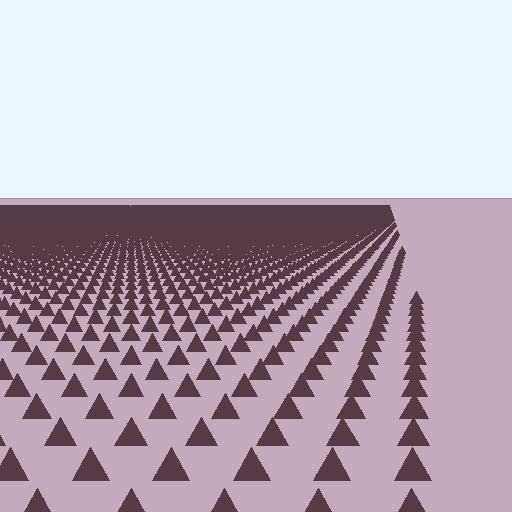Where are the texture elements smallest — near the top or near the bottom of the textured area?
Near the top.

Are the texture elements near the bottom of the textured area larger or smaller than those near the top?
Larger. Near the bottom, elements are closer to the viewer and appear at a bigger on-screen size.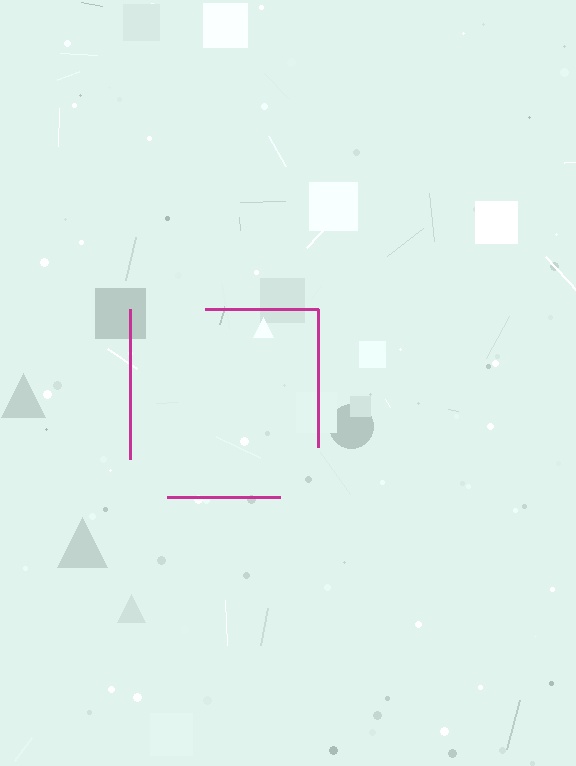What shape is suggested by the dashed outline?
The dashed outline suggests a square.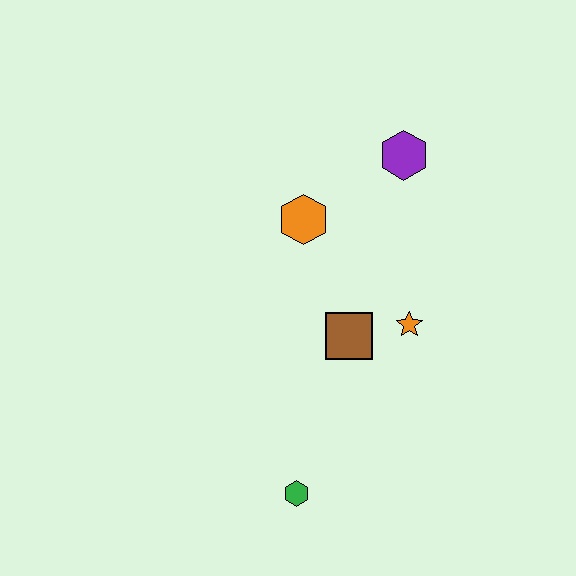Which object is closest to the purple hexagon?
The orange hexagon is closest to the purple hexagon.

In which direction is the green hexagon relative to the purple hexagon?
The green hexagon is below the purple hexagon.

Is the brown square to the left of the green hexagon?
No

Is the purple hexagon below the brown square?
No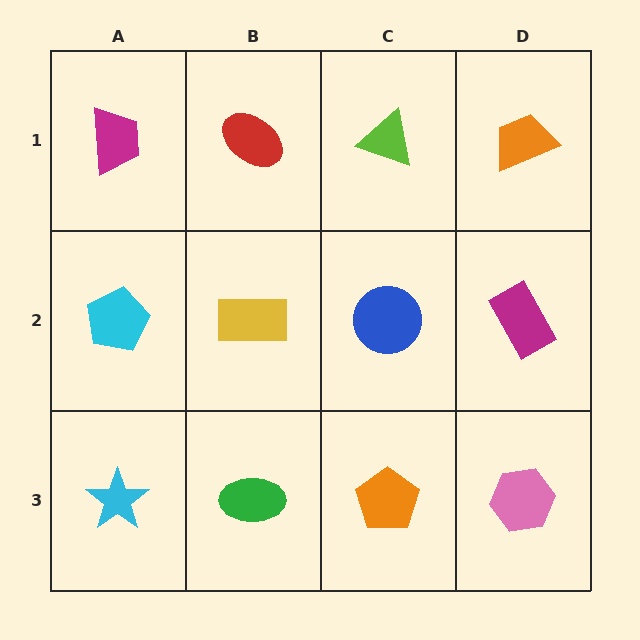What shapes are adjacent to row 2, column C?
A lime triangle (row 1, column C), an orange pentagon (row 3, column C), a yellow rectangle (row 2, column B), a magenta rectangle (row 2, column D).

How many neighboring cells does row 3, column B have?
3.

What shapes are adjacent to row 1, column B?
A yellow rectangle (row 2, column B), a magenta trapezoid (row 1, column A), a lime triangle (row 1, column C).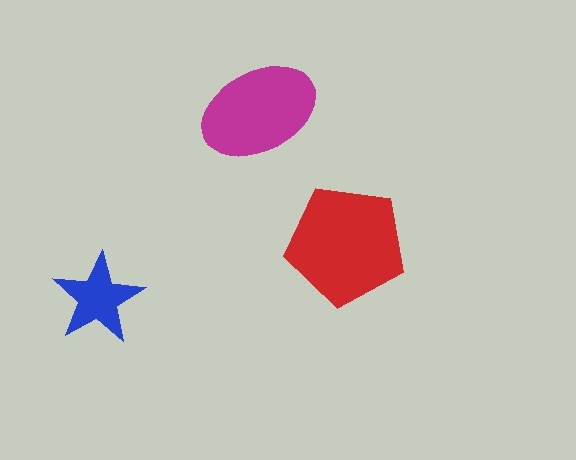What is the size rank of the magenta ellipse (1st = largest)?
2nd.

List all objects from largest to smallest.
The red pentagon, the magenta ellipse, the blue star.